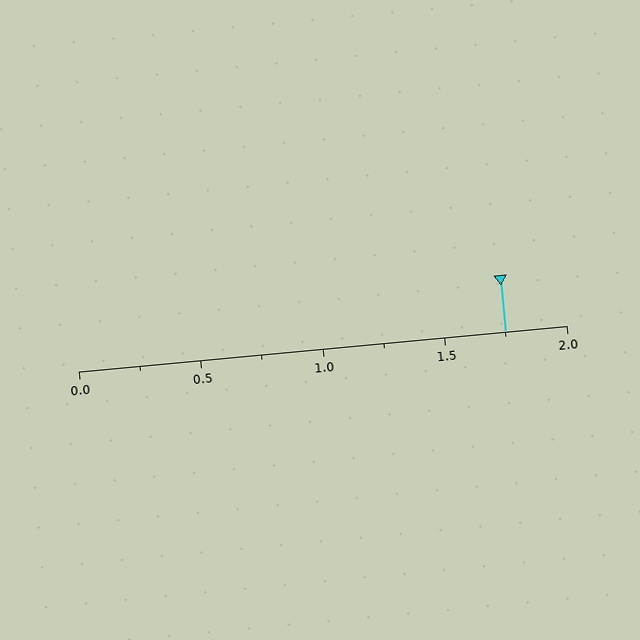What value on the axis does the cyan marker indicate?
The marker indicates approximately 1.75.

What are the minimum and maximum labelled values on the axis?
The axis runs from 0.0 to 2.0.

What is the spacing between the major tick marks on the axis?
The major ticks are spaced 0.5 apart.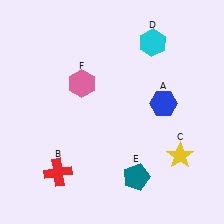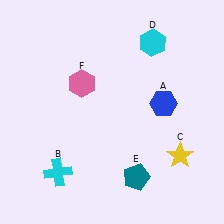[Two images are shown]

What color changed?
The cross (B) changed from red in Image 1 to cyan in Image 2.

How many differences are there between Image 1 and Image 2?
There is 1 difference between the two images.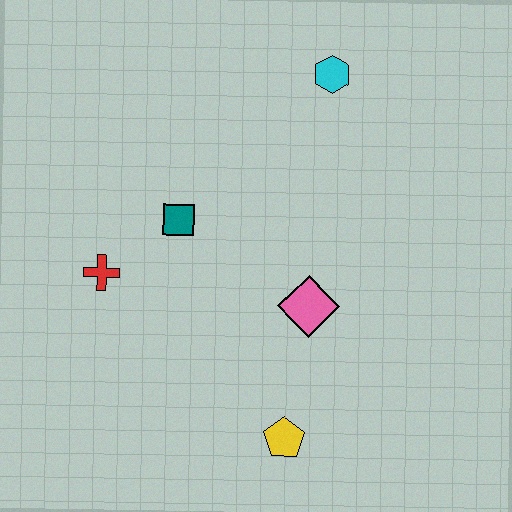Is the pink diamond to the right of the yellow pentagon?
Yes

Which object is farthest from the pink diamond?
The cyan hexagon is farthest from the pink diamond.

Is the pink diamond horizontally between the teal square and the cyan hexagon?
Yes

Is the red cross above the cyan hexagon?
No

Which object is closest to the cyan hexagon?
The teal square is closest to the cyan hexagon.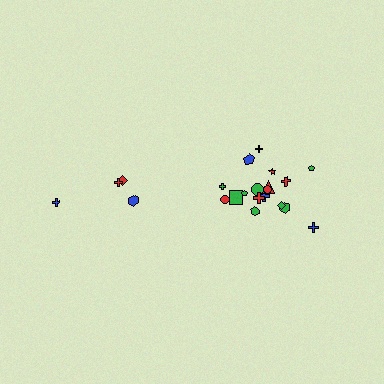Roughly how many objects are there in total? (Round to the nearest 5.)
Roughly 20 objects in total.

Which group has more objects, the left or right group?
The right group.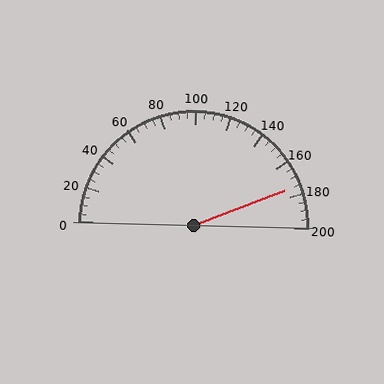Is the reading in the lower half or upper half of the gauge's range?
The reading is in the upper half of the range (0 to 200).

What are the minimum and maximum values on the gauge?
The gauge ranges from 0 to 200.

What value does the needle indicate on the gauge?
The needle indicates approximately 175.